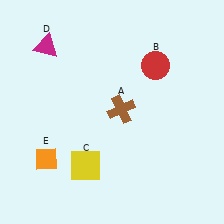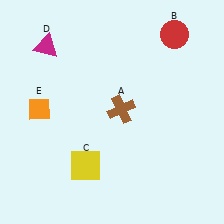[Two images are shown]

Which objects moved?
The objects that moved are: the red circle (B), the orange diamond (E).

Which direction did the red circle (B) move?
The red circle (B) moved up.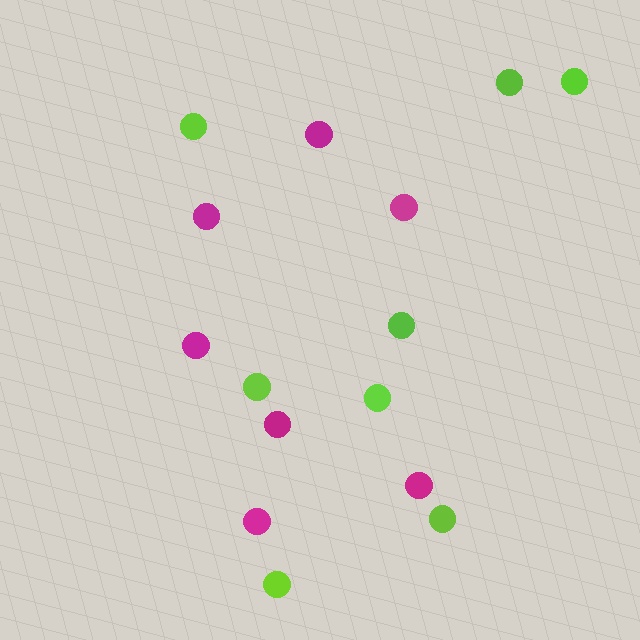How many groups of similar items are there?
There are 2 groups: one group of lime circles (8) and one group of magenta circles (7).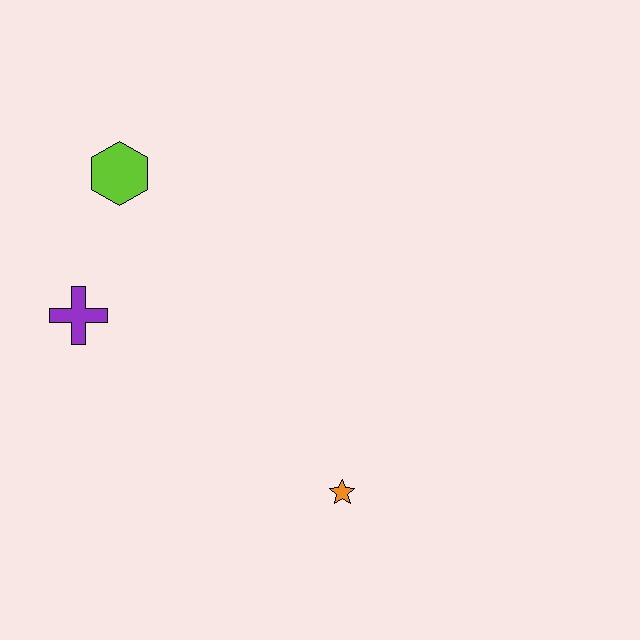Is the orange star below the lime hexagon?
Yes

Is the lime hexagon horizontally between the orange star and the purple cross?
Yes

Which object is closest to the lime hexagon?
The purple cross is closest to the lime hexagon.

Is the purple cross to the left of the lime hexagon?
Yes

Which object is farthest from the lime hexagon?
The orange star is farthest from the lime hexagon.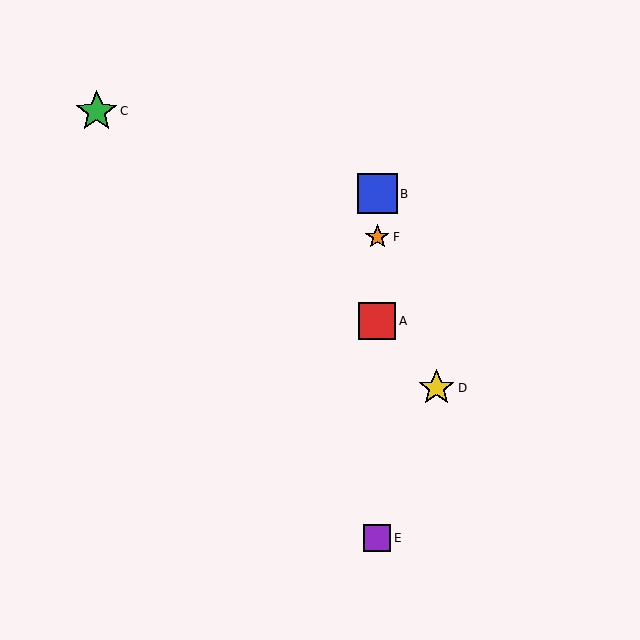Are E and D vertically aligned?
No, E is at x≈377 and D is at x≈437.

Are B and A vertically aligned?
Yes, both are at x≈377.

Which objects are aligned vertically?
Objects A, B, E, F are aligned vertically.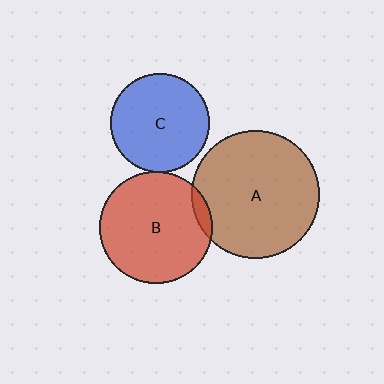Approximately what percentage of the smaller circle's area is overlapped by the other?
Approximately 5%.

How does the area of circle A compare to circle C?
Approximately 1.6 times.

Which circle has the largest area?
Circle A (brown).